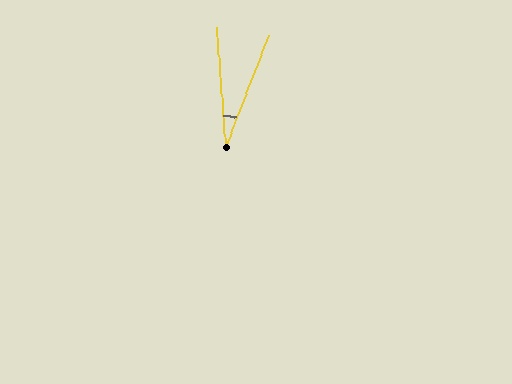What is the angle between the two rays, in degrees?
Approximately 26 degrees.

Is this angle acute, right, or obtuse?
It is acute.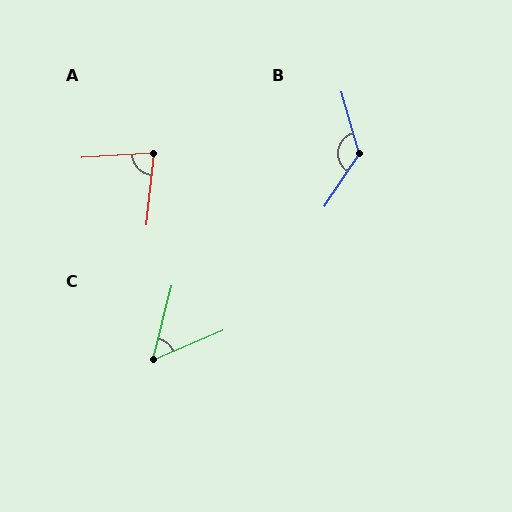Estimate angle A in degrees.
Approximately 81 degrees.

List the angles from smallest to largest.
C (53°), A (81°), B (130°).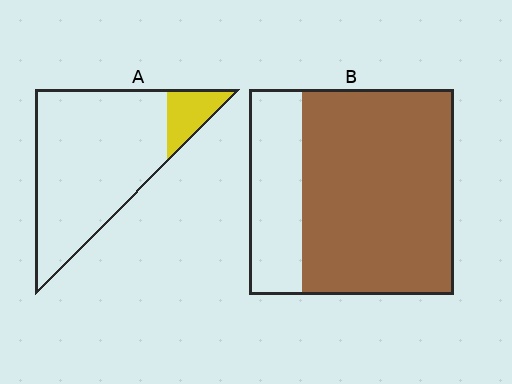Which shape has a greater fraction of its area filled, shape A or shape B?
Shape B.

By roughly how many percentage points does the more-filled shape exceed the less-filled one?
By roughly 60 percentage points (B over A).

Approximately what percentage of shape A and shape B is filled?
A is approximately 15% and B is approximately 75%.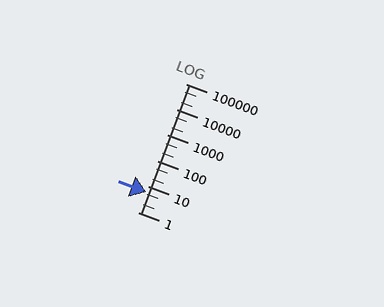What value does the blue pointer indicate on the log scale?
The pointer indicates approximately 6.1.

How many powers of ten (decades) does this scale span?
The scale spans 5 decades, from 1 to 100000.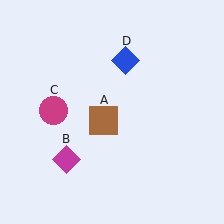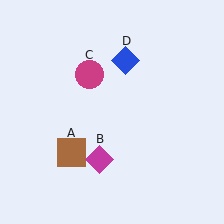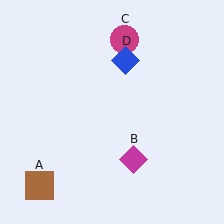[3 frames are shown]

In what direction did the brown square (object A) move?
The brown square (object A) moved down and to the left.